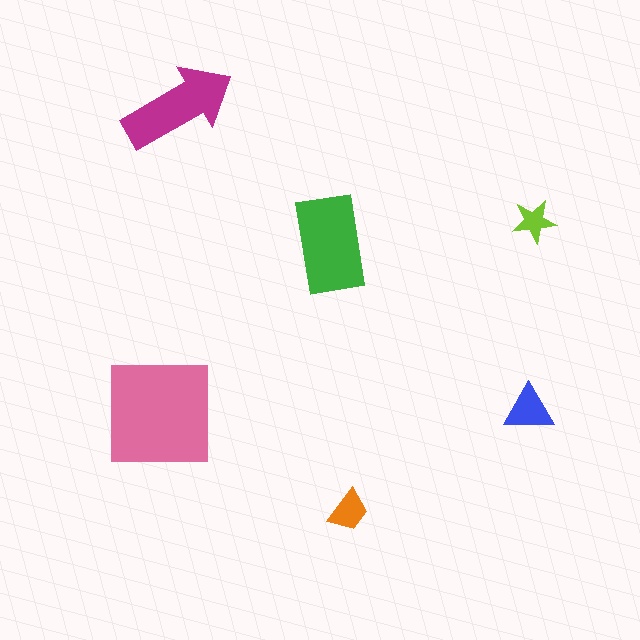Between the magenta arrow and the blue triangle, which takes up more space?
The magenta arrow.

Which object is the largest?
The pink square.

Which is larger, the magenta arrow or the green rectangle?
The green rectangle.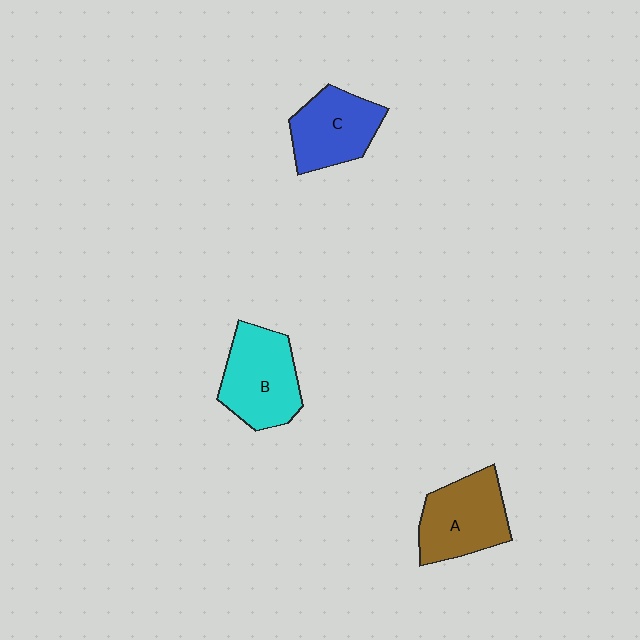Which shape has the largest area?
Shape B (cyan).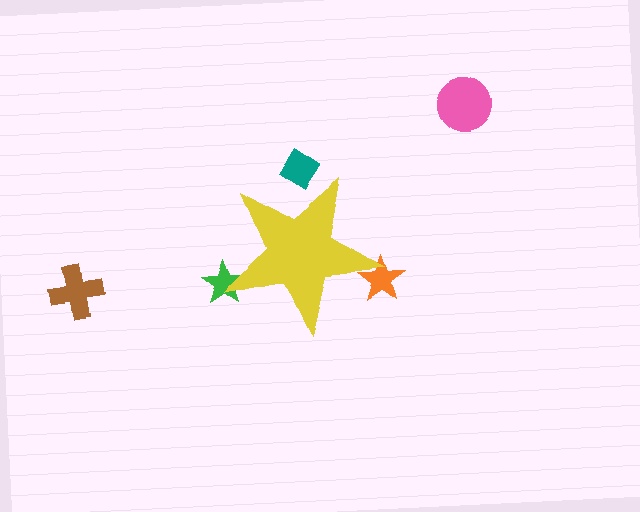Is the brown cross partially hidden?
No, the brown cross is fully visible.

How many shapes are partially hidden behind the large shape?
3 shapes are partially hidden.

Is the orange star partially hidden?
Yes, the orange star is partially hidden behind the yellow star.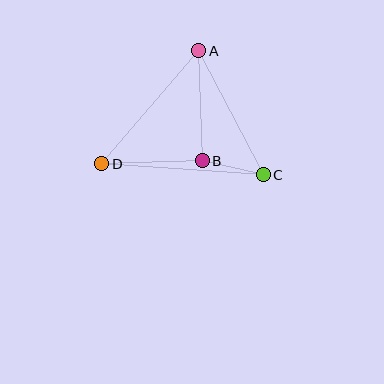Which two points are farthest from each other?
Points C and D are farthest from each other.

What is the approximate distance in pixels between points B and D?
The distance between B and D is approximately 101 pixels.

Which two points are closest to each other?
Points B and C are closest to each other.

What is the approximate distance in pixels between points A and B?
The distance between A and B is approximately 110 pixels.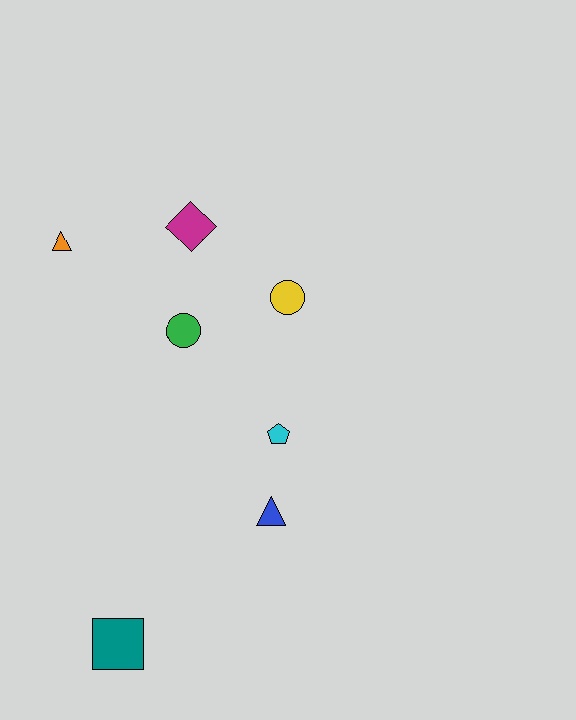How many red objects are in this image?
There are no red objects.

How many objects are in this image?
There are 7 objects.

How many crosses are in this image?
There are no crosses.